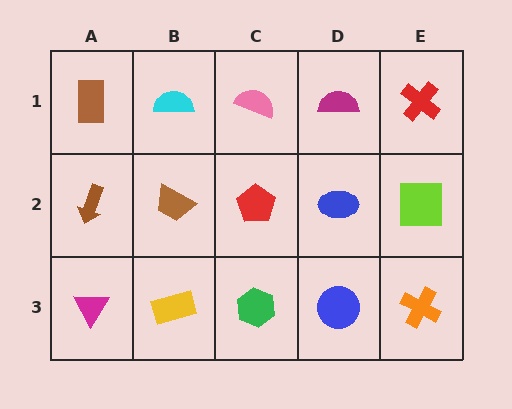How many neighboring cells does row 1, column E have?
2.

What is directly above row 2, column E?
A red cross.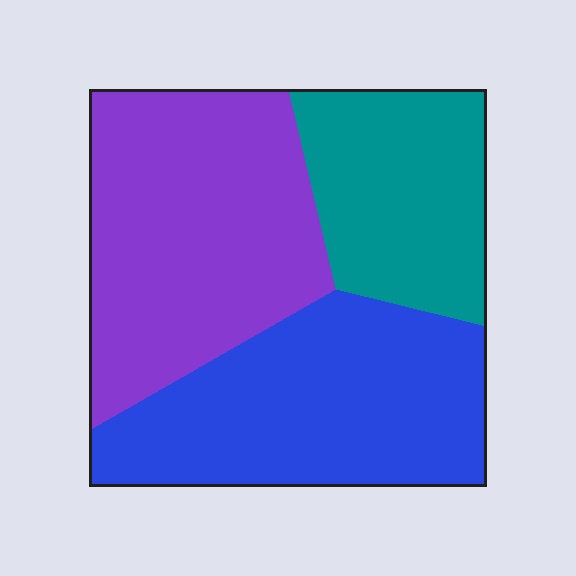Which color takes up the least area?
Teal, at roughly 25%.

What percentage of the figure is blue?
Blue covers 37% of the figure.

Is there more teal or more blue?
Blue.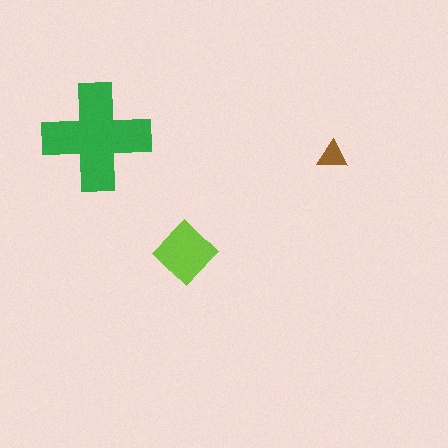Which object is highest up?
The green cross is topmost.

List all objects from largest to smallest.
The green cross, the lime diamond, the brown triangle.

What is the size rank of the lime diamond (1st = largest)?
2nd.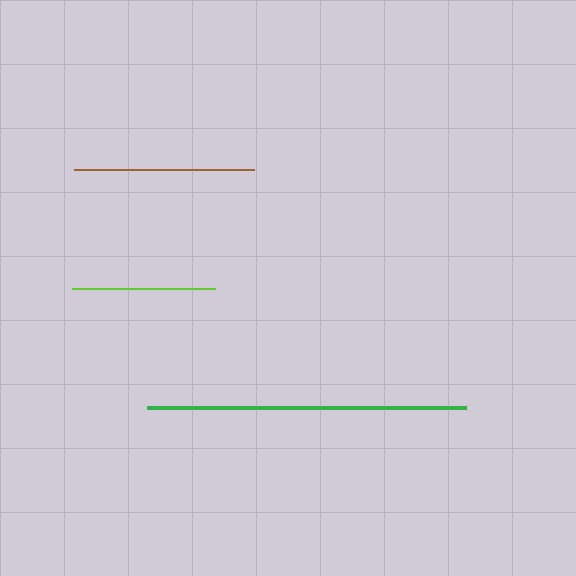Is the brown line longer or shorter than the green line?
The green line is longer than the brown line.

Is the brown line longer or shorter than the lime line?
The brown line is longer than the lime line.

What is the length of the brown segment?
The brown segment is approximately 180 pixels long.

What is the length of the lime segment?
The lime segment is approximately 143 pixels long.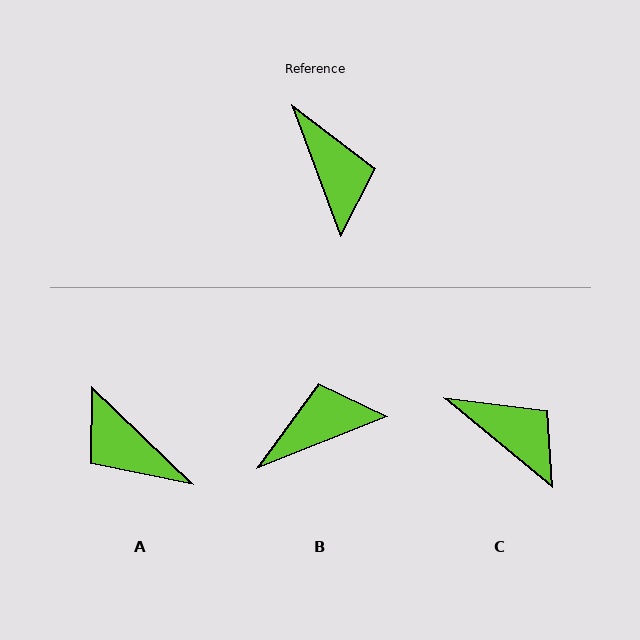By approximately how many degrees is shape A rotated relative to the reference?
Approximately 154 degrees clockwise.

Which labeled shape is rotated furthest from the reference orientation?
A, about 154 degrees away.